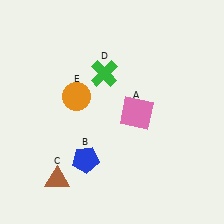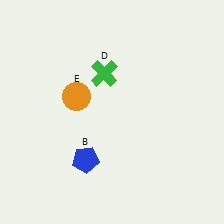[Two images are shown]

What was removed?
The pink square (A), the brown triangle (C) were removed in Image 2.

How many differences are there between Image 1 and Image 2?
There are 2 differences between the two images.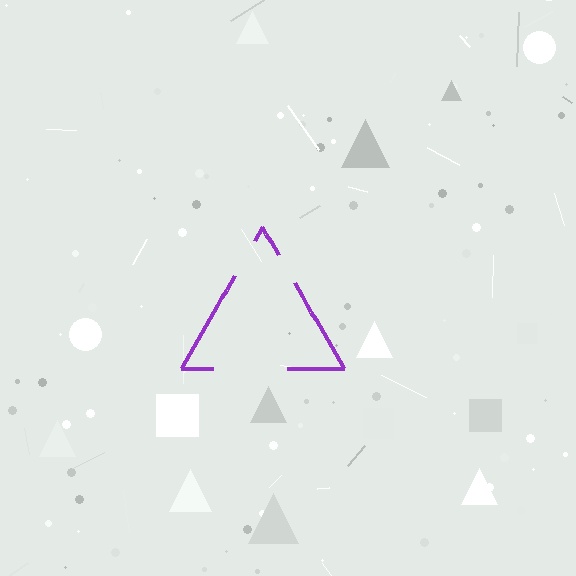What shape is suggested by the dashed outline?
The dashed outline suggests a triangle.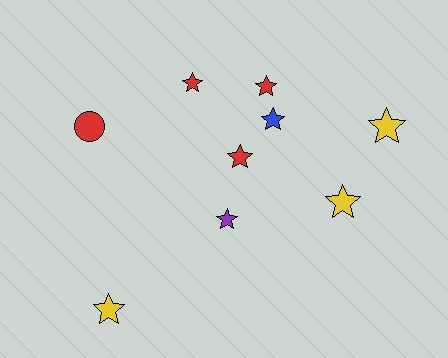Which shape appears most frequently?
Star, with 8 objects.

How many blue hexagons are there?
There are no blue hexagons.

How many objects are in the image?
There are 9 objects.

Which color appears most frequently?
Red, with 4 objects.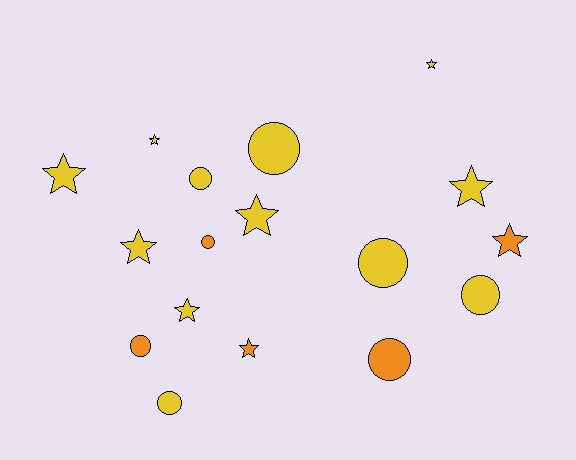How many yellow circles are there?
There are 5 yellow circles.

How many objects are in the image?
There are 17 objects.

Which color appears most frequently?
Yellow, with 12 objects.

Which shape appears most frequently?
Star, with 9 objects.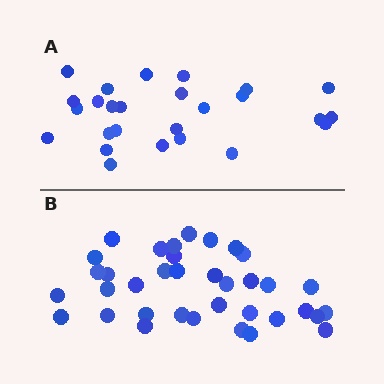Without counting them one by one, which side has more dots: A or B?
Region B (the bottom region) has more dots.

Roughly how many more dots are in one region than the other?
Region B has roughly 10 or so more dots than region A.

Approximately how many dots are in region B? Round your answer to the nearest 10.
About 40 dots. (The exact count is 36, which rounds to 40.)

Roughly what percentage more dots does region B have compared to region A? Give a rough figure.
About 40% more.